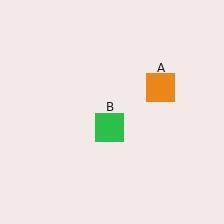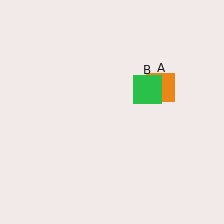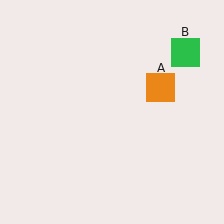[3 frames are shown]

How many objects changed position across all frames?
1 object changed position: green square (object B).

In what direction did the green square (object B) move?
The green square (object B) moved up and to the right.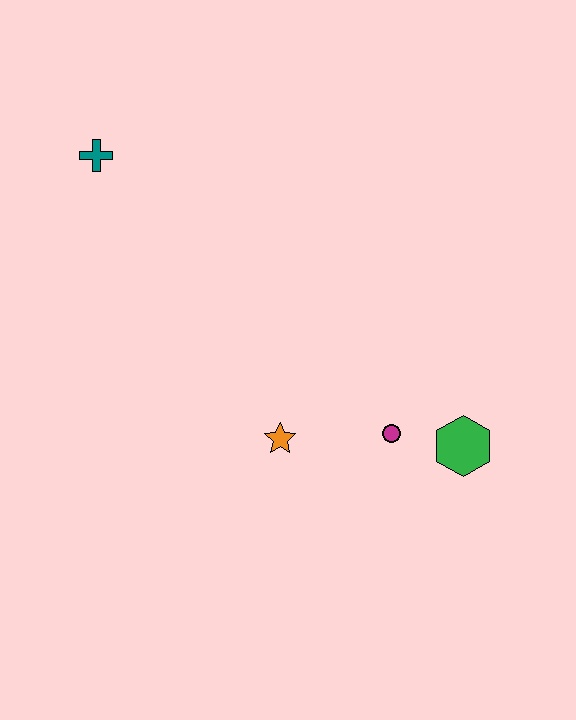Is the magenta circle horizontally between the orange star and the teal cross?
No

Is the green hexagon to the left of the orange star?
No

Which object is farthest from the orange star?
The teal cross is farthest from the orange star.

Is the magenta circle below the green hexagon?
No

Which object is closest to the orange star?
The magenta circle is closest to the orange star.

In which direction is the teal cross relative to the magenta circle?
The teal cross is to the left of the magenta circle.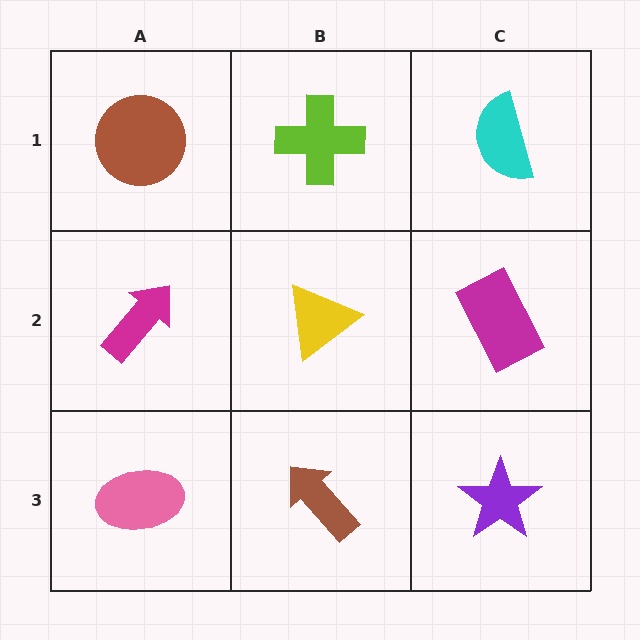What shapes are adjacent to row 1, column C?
A magenta rectangle (row 2, column C), a lime cross (row 1, column B).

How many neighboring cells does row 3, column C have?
2.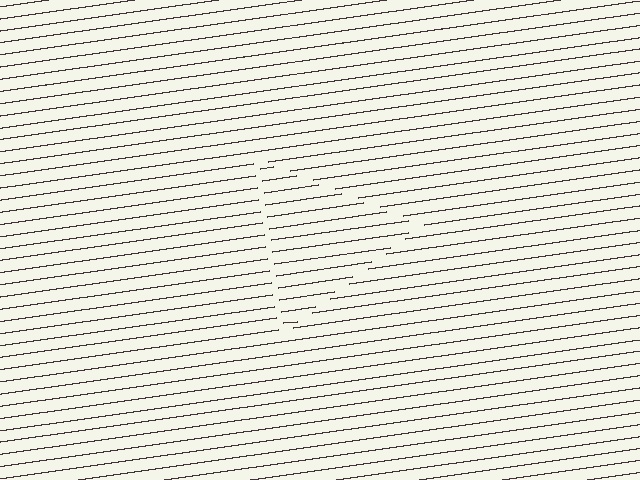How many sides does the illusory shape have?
3 sides — the line-ends trace a triangle.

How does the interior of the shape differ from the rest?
The interior of the shape contains the same grating, shifted by half a period — the contour is defined by the phase discontinuity where line-ends from the inner and outer gratings abut.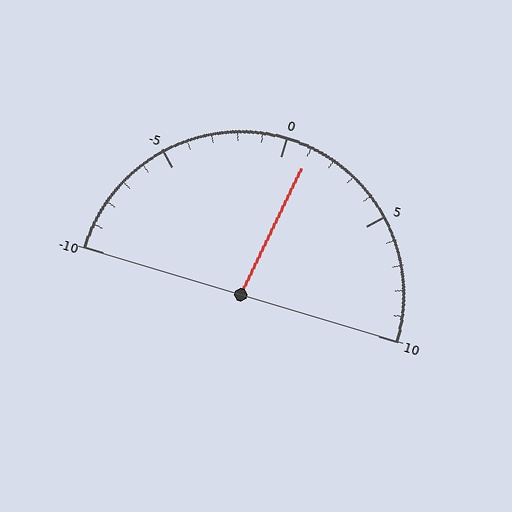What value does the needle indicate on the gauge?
The needle indicates approximately 1.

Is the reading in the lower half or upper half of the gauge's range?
The reading is in the upper half of the range (-10 to 10).